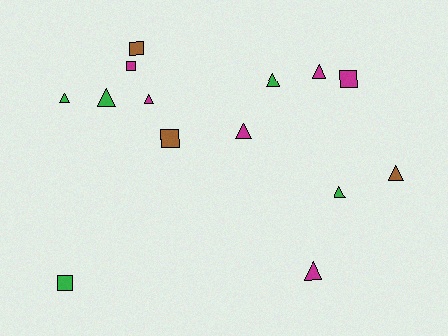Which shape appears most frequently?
Triangle, with 9 objects.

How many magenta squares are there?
There are 2 magenta squares.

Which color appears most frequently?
Magenta, with 6 objects.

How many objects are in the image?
There are 14 objects.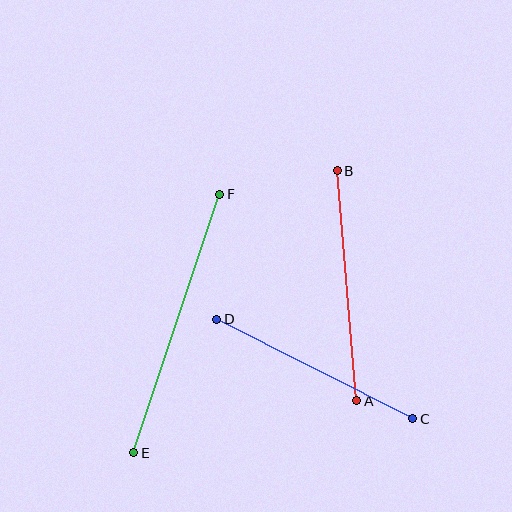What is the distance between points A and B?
The distance is approximately 231 pixels.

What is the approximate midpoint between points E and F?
The midpoint is at approximately (177, 323) pixels.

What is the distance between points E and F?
The distance is approximately 273 pixels.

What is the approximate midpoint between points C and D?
The midpoint is at approximately (315, 369) pixels.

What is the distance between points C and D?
The distance is approximately 220 pixels.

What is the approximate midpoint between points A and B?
The midpoint is at approximately (347, 286) pixels.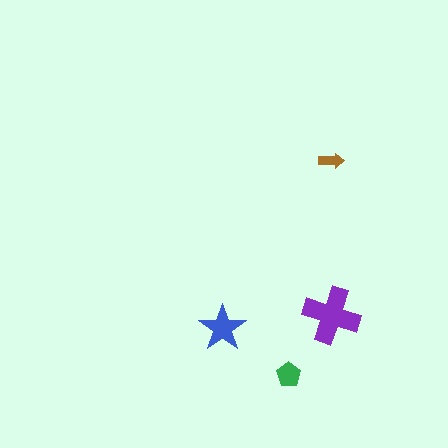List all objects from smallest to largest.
The brown arrow, the green pentagon, the blue star, the purple cross.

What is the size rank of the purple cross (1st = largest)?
1st.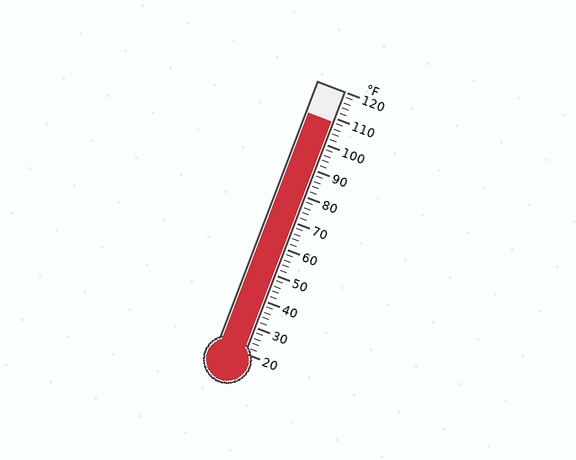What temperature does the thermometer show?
The thermometer shows approximately 108°F.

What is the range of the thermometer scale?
The thermometer scale ranges from 20°F to 120°F.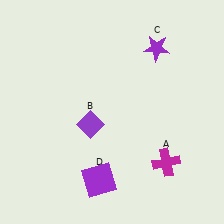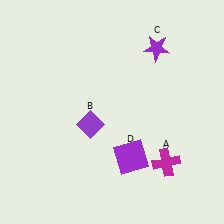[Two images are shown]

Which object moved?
The purple square (D) moved right.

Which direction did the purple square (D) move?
The purple square (D) moved right.